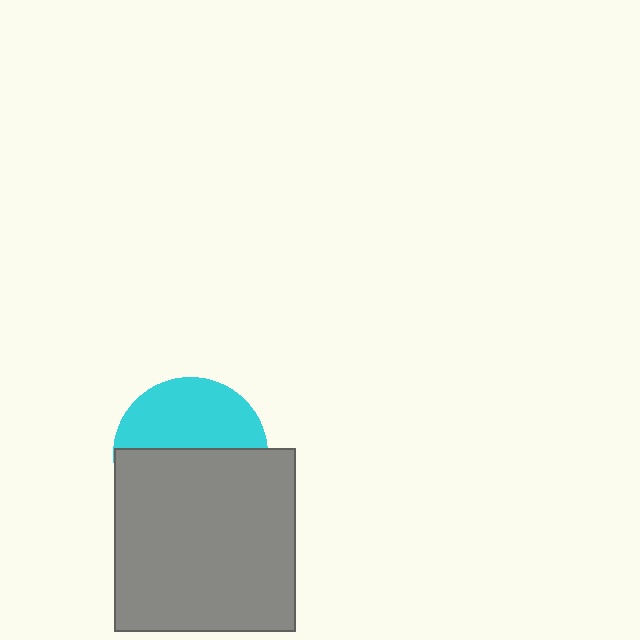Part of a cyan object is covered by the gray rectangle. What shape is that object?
It is a circle.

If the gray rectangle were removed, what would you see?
You would see the complete cyan circle.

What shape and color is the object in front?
The object in front is a gray rectangle.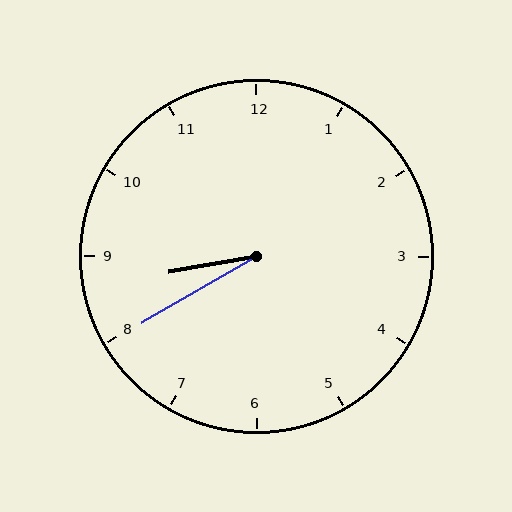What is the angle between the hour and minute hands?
Approximately 20 degrees.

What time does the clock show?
8:40.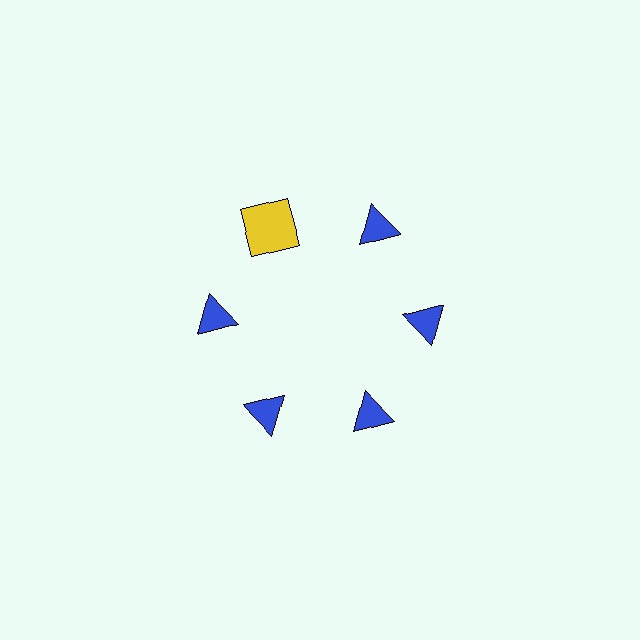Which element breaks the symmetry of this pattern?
The yellow square at roughly the 11 o'clock position breaks the symmetry. All other shapes are blue triangles.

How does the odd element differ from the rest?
It differs in both color (yellow instead of blue) and shape (square instead of triangle).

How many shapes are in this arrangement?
There are 6 shapes arranged in a ring pattern.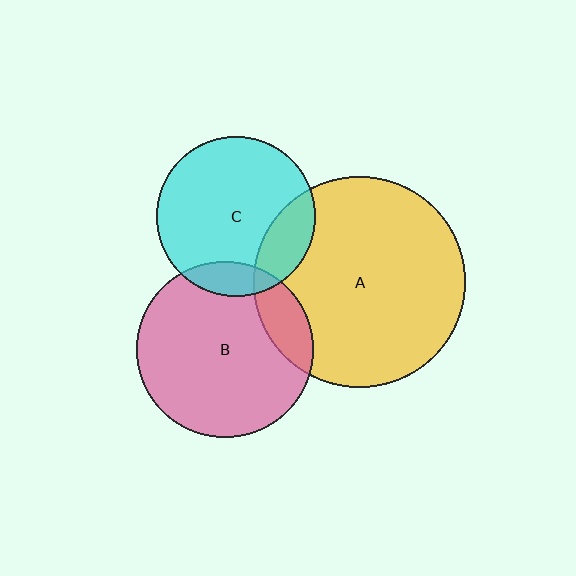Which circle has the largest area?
Circle A (yellow).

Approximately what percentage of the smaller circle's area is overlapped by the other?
Approximately 20%.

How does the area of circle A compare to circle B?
Approximately 1.4 times.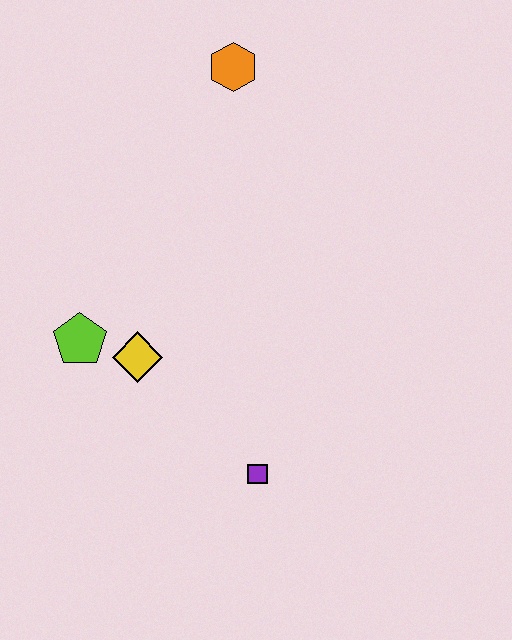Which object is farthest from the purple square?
The orange hexagon is farthest from the purple square.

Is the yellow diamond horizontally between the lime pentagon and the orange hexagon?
Yes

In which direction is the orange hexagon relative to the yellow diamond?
The orange hexagon is above the yellow diamond.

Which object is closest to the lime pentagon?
The yellow diamond is closest to the lime pentagon.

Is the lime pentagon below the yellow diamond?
No